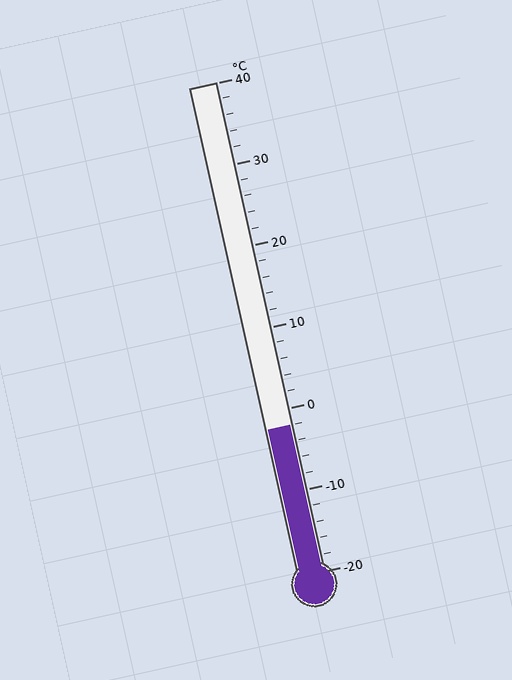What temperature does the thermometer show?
The thermometer shows approximately -2°C.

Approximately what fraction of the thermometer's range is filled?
The thermometer is filled to approximately 30% of its range.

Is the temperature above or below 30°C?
The temperature is below 30°C.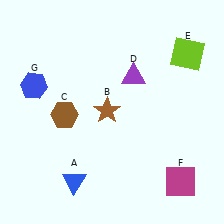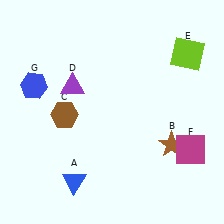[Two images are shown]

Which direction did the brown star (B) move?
The brown star (B) moved right.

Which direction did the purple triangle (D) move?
The purple triangle (D) moved left.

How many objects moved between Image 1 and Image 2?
3 objects moved between the two images.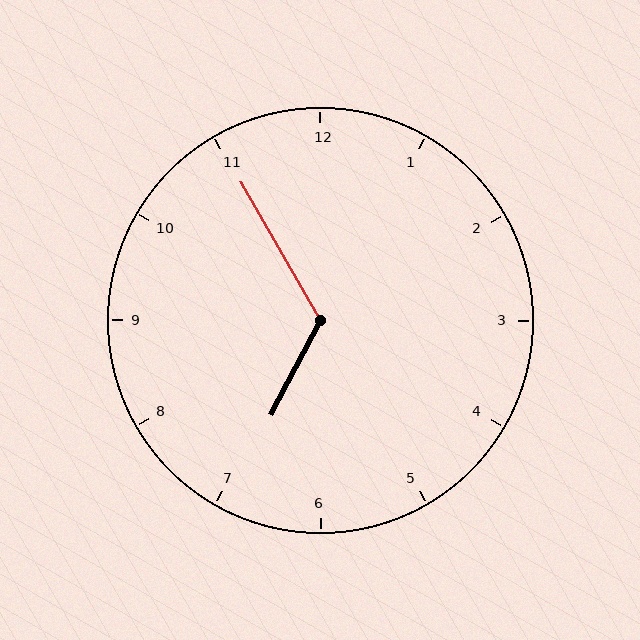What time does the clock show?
6:55.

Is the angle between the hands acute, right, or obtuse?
It is obtuse.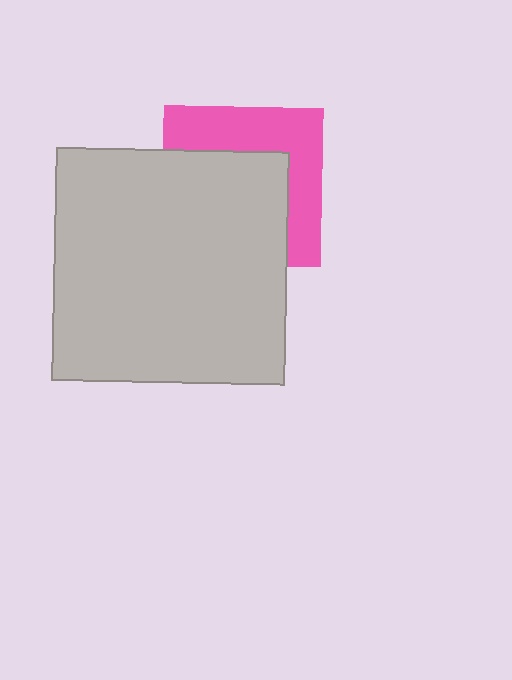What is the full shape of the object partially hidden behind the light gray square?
The partially hidden object is a pink square.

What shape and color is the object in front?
The object in front is a light gray square.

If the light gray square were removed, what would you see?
You would see the complete pink square.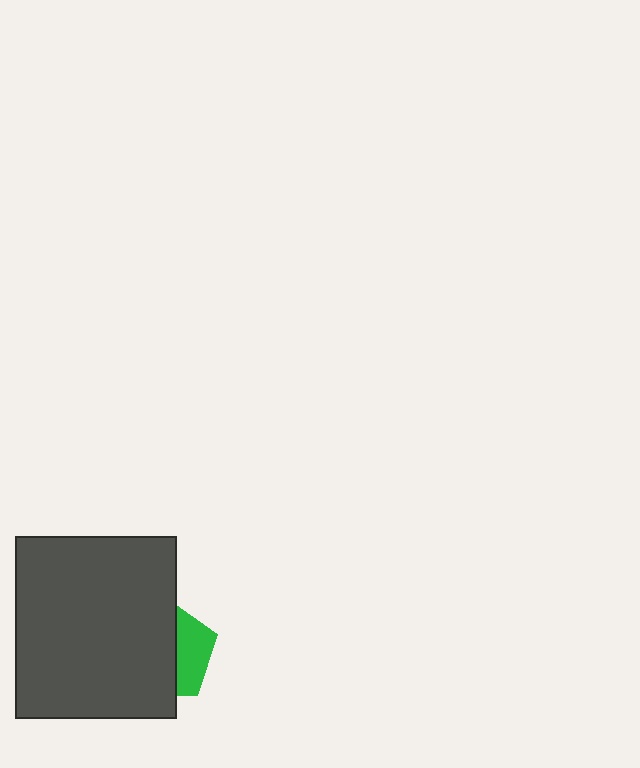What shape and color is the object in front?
The object in front is a dark gray rectangle.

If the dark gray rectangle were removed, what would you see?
You would see the complete green pentagon.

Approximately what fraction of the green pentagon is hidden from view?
Roughly 66% of the green pentagon is hidden behind the dark gray rectangle.